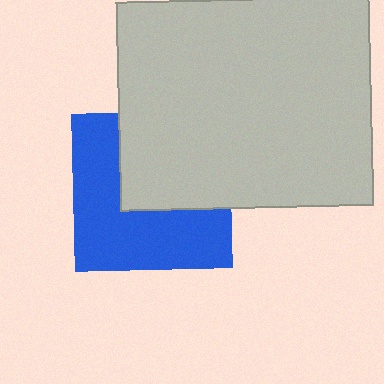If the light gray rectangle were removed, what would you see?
You would see the complete blue square.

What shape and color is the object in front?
The object in front is a light gray rectangle.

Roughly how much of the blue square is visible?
About half of it is visible (roughly 56%).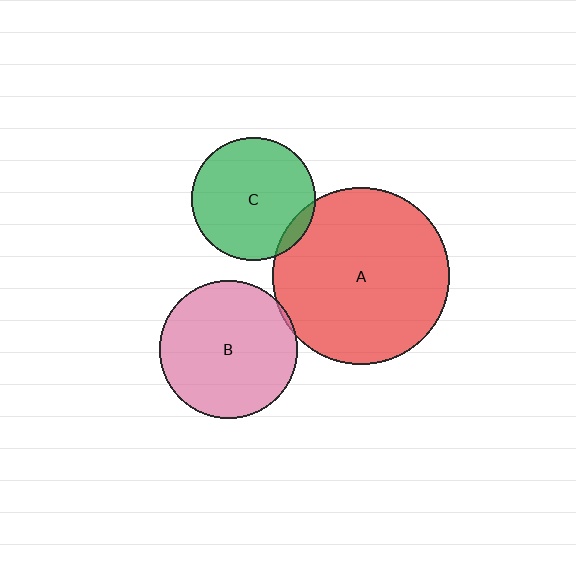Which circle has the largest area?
Circle A (red).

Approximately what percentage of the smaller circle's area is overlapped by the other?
Approximately 5%.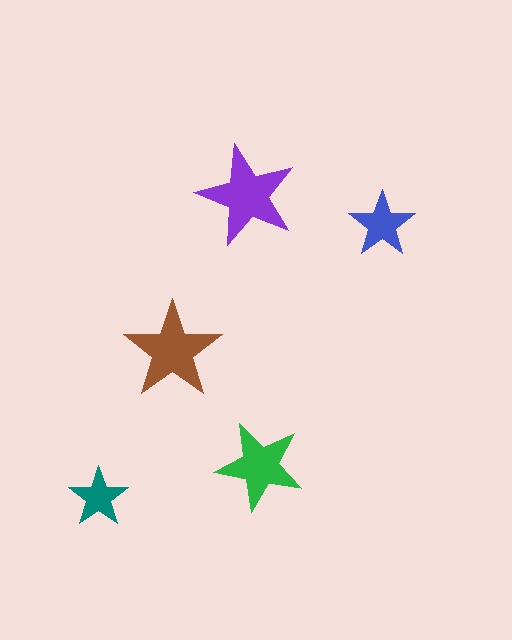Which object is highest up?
The purple star is topmost.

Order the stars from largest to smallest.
the purple one, the brown one, the green one, the blue one, the teal one.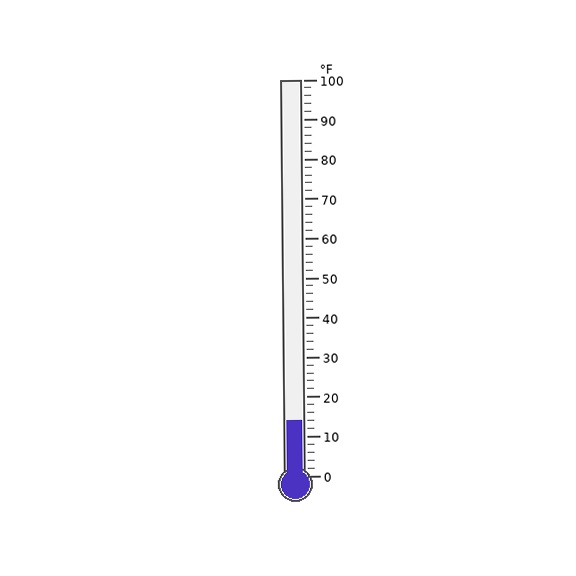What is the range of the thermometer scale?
The thermometer scale ranges from 0°F to 100°F.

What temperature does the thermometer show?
The thermometer shows approximately 14°F.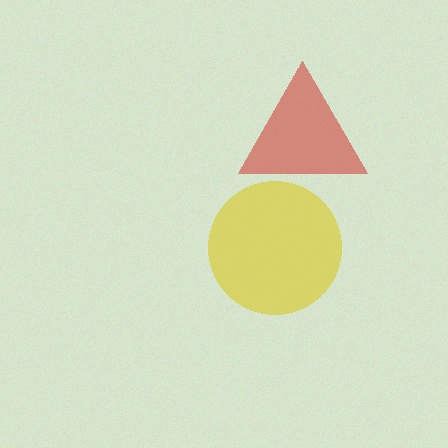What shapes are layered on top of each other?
The layered shapes are: a red triangle, a yellow circle.